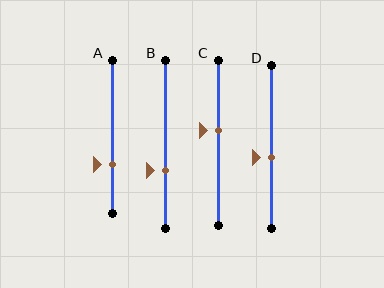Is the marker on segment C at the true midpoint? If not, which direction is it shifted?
No, the marker on segment C is shifted upward by about 8% of the segment length.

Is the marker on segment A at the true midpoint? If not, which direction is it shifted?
No, the marker on segment A is shifted downward by about 18% of the segment length.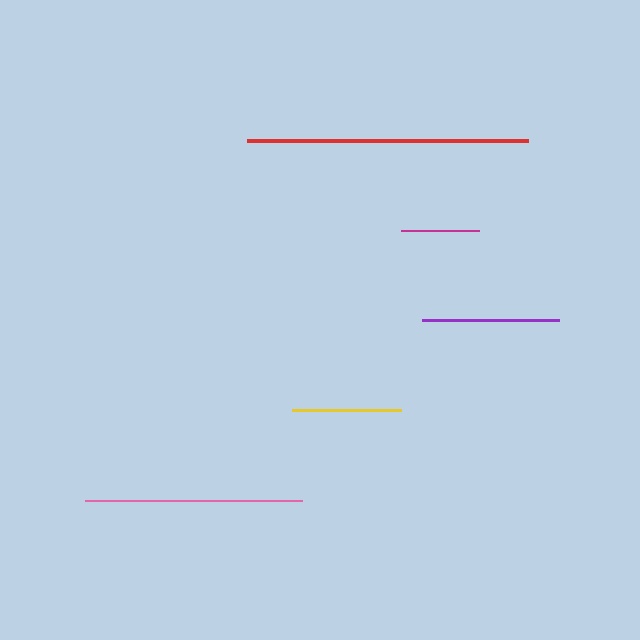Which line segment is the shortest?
The magenta line is the shortest at approximately 78 pixels.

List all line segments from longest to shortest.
From longest to shortest: red, pink, purple, yellow, magenta.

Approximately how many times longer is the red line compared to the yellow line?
The red line is approximately 2.6 times the length of the yellow line.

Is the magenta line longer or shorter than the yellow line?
The yellow line is longer than the magenta line.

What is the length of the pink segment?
The pink segment is approximately 218 pixels long.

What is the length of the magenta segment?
The magenta segment is approximately 78 pixels long.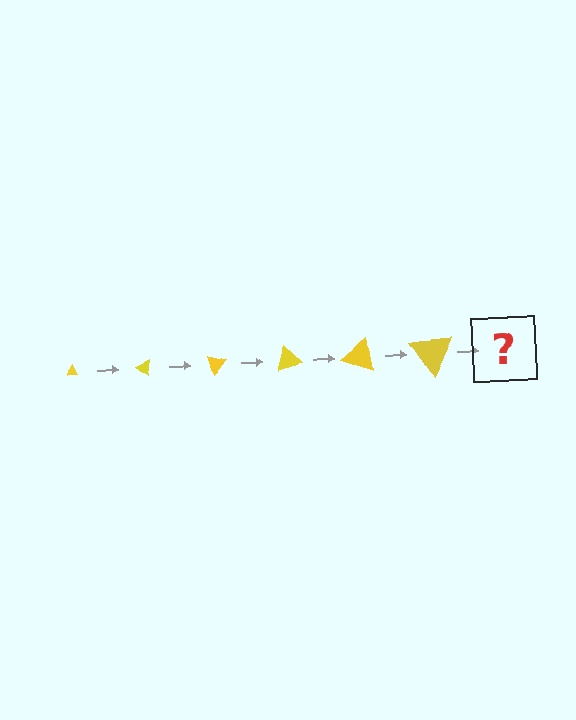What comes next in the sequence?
The next element should be a triangle, larger than the previous one and rotated 210 degrees from the start.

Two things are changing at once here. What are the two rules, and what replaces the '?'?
The two rules are that the triangle grows larger each step and it rotates 35 degrees each step. The '?' should be a triangle, larger than the previous one and rotated 210 degrees from the start.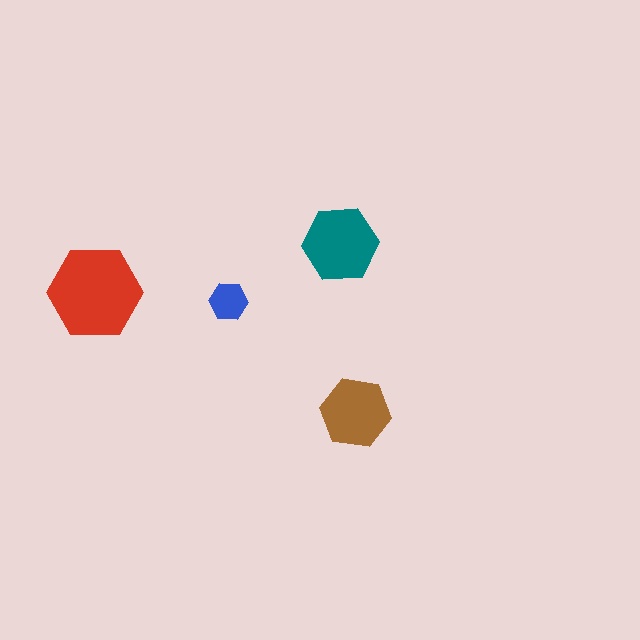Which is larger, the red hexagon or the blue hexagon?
The red one.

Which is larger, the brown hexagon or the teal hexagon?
The teal one.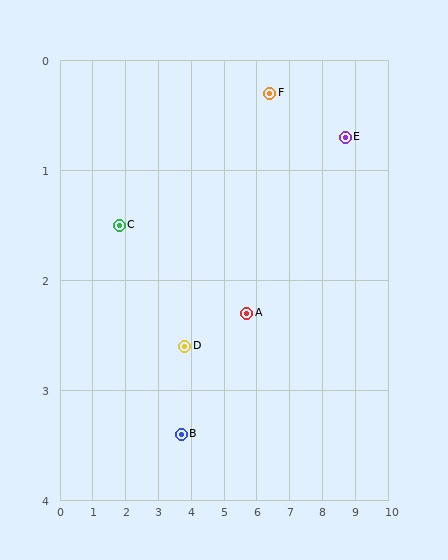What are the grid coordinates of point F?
Point F is at approximately (6.4, 0.3).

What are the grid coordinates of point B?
Point B is at approximately (3.7, 3.4).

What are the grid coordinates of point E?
Point E is at approximately (8.7, 0.7).